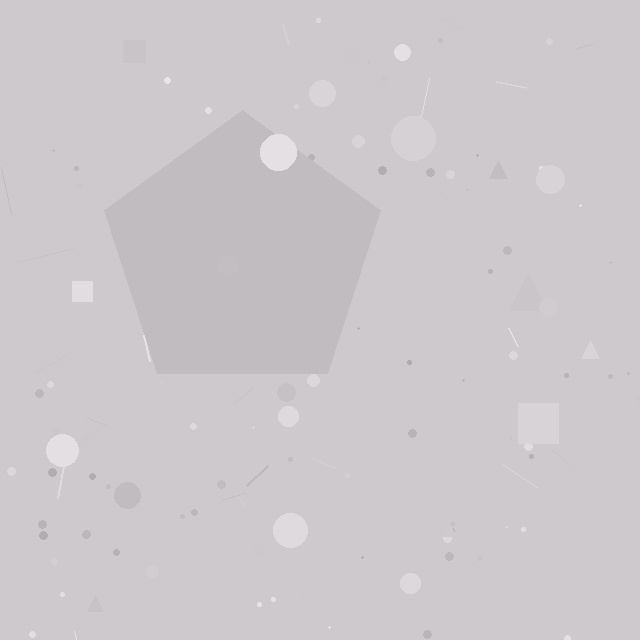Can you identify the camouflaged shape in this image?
The camouflaged shape is a pentagon.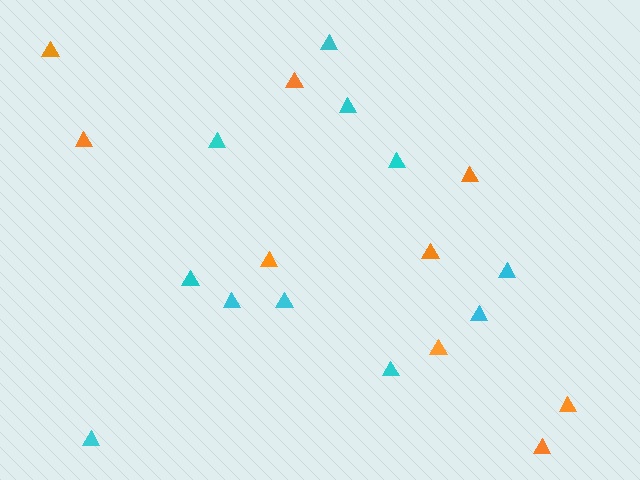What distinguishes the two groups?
There are 2 groups: one group of orange triangles (9) and one group of cyan triangles (11).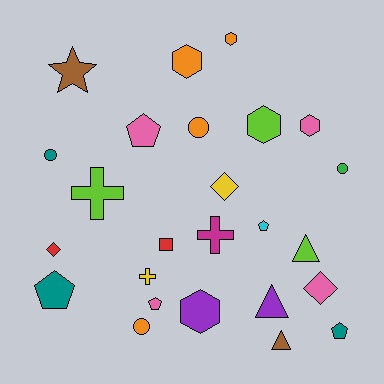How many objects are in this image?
There are 25 objects.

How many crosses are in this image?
There are 3 crosses.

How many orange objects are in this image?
There are 4 orange objects.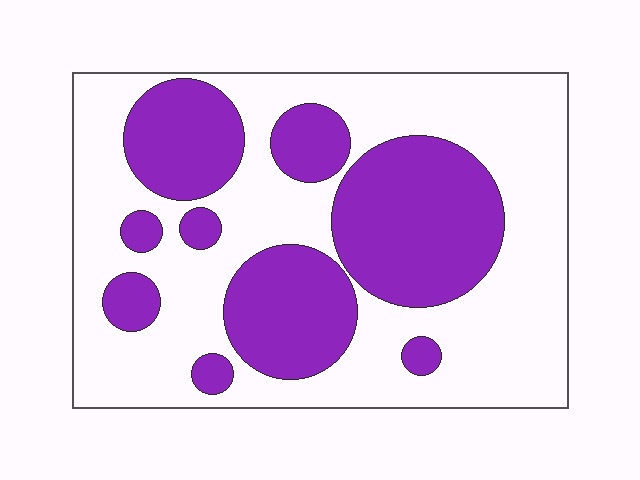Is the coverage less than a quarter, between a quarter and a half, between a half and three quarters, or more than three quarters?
Between a quarter and a half.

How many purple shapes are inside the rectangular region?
9.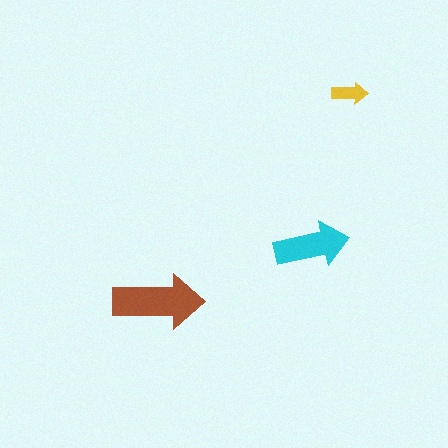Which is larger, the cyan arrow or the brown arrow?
The brown one.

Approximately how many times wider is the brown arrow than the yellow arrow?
About 2.5 times wider.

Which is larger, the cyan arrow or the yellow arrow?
The cyan one.